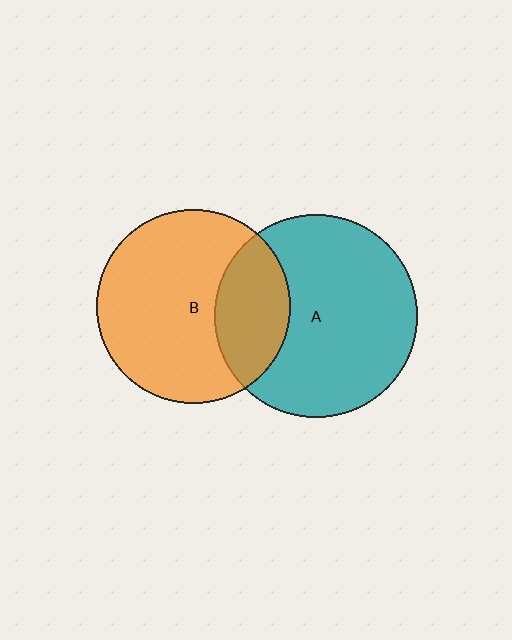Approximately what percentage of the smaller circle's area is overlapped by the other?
Approximately 30%.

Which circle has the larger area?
Circle A (teal).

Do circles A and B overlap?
Yes.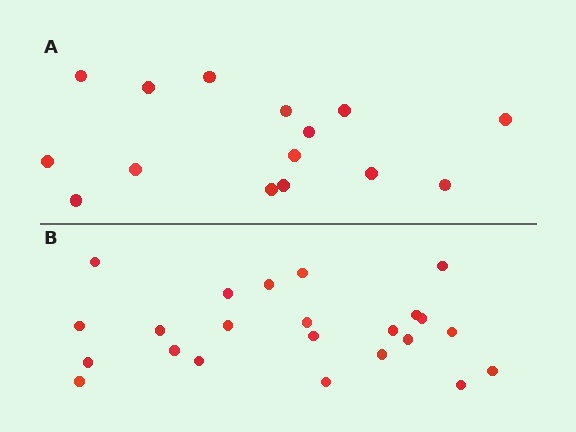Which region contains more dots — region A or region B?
Region B (the bottom region) has more dots.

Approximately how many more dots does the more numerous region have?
Region B has roughly 8 or so more dots than region A.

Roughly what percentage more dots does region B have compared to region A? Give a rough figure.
About 55% more.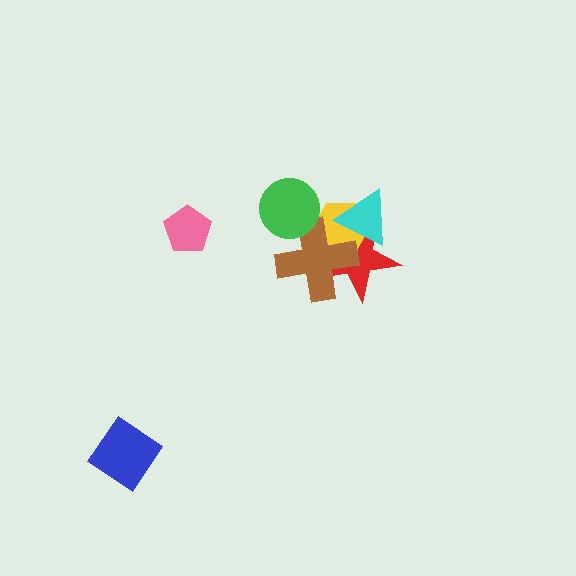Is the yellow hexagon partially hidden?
Yes, it is partially covered by another shape.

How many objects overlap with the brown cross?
4 objects overlap with the brown cross.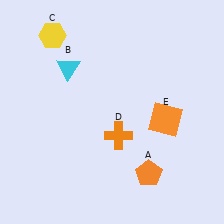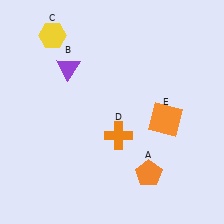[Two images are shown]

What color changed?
The triangle (B) changed from cyan in Image 1 to purple in Image 2.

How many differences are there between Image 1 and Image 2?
There is 1 difference between the two images.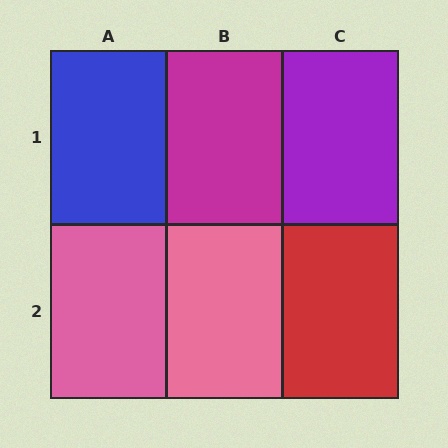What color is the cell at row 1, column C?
Purple.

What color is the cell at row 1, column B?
Magenta.